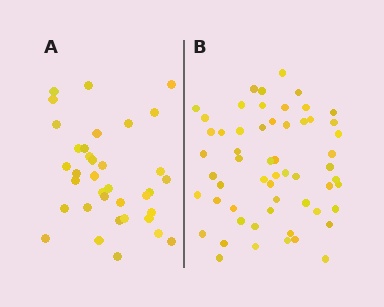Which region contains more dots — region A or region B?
Region B (the right region) has more dots.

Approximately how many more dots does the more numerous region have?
Region B has approximately 20 more dots than region A.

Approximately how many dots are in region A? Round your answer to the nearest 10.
About 40 dots. (The exact count is 36, which rounds to 40.)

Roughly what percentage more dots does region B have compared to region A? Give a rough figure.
About 60% more.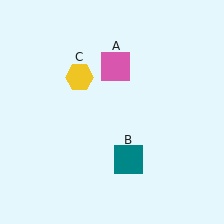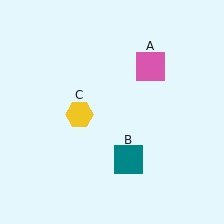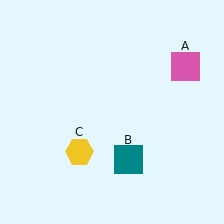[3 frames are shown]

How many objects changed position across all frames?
2 objects changed position: pink square (object A), yellow hexagon (object C).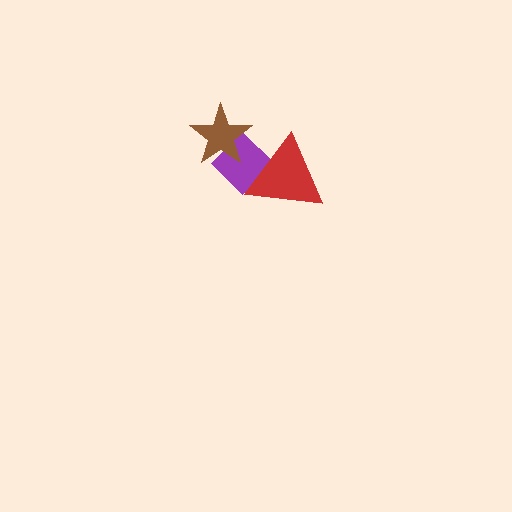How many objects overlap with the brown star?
1 object overlaps with the brown star.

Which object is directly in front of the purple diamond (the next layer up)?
The red triangle is directly in front of the purple diamond.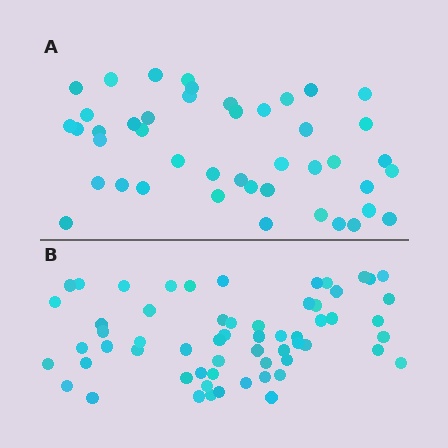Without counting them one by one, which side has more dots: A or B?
Region B (the bottom region) has more dots.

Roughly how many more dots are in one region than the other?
Region B has approximately 15 more dots than region A.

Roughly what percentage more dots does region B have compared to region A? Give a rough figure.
About 35% more.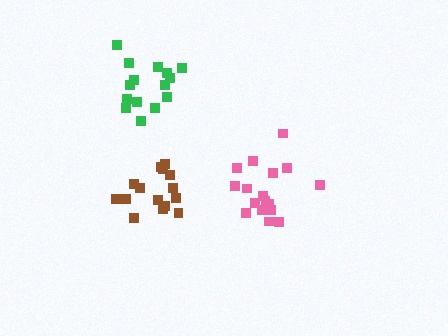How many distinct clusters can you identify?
There are 3 distinct clusters.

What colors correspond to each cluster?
The clusters are colored: brown, pink, green.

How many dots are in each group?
Group 1: 15 dots, Group 2: 17 dots, Group 3: 15 dots (47 total).